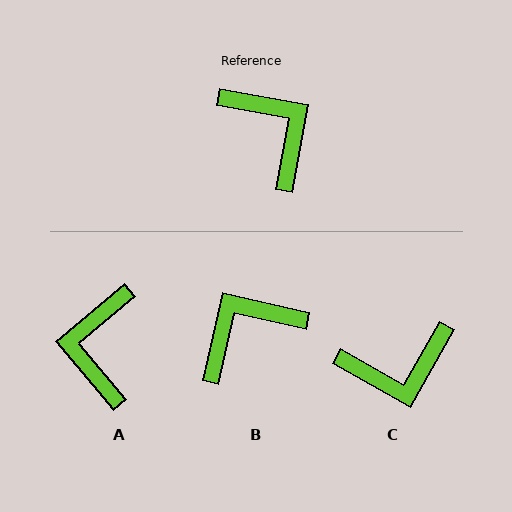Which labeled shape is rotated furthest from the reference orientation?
A, about 140 degrees away.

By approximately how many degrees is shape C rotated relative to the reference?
Approximately 109 degrees clockwise.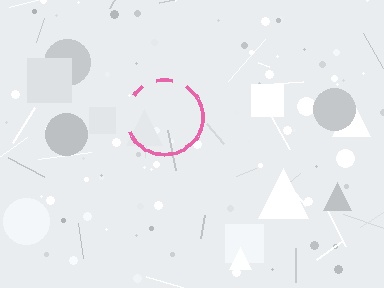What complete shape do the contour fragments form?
The contour fragments form a circle.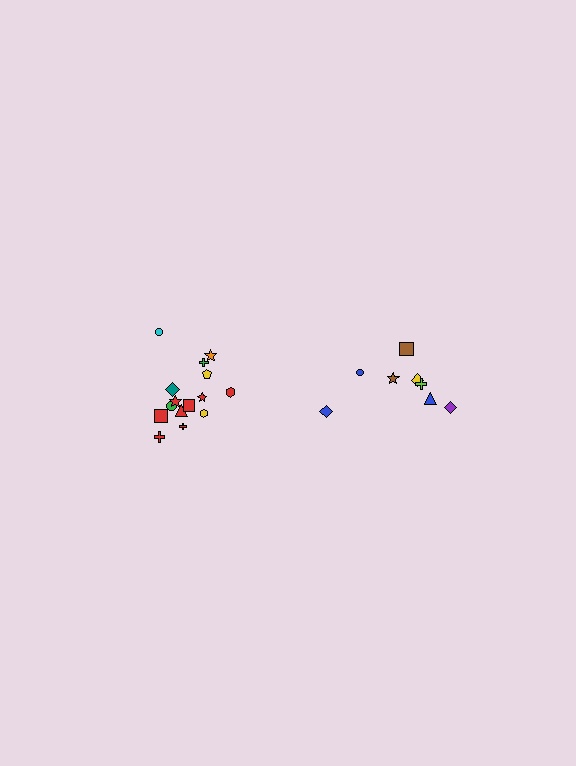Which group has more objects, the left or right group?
The left group.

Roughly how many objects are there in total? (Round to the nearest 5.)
Roughly 25 objects in total.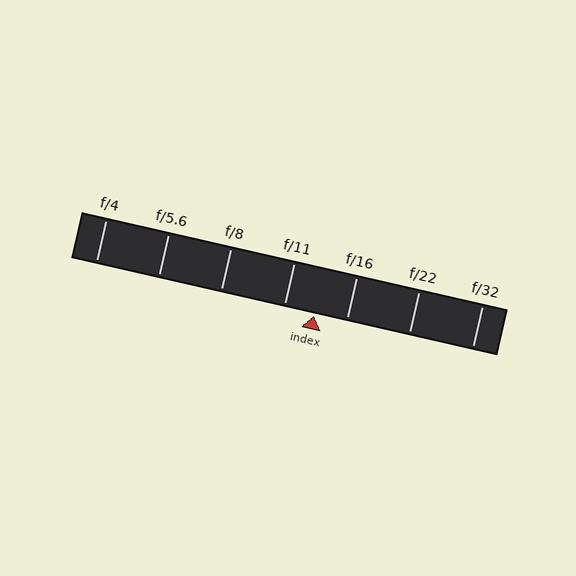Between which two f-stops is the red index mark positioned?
The index mark is between f/11 and f/16.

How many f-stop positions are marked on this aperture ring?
There are 7 f-stop positions marked.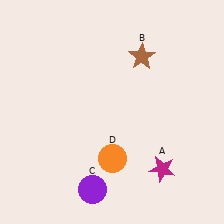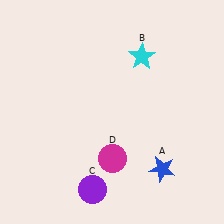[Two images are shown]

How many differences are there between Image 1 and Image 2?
There are 3 differences between the two images.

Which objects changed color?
A changed from magenta to blue. B changed from brown to cyan. D changed from orange to magenta.